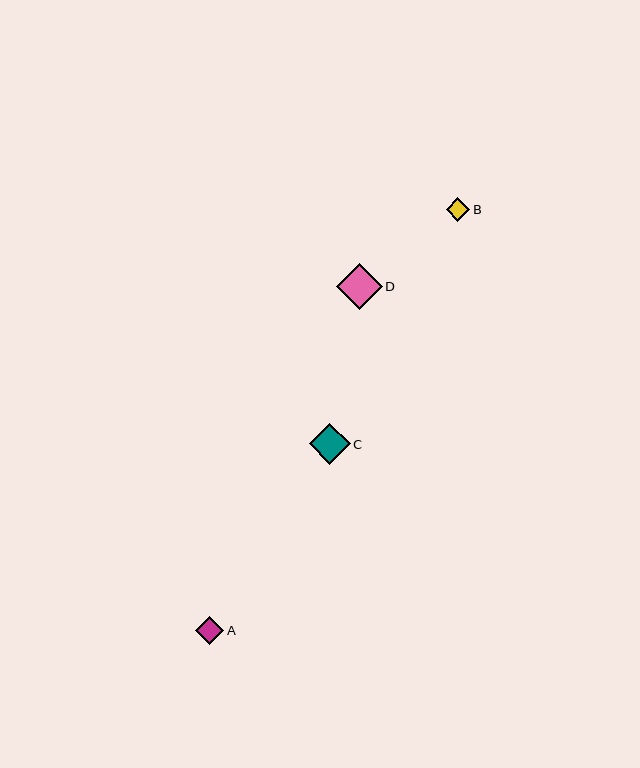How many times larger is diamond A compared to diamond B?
Diamond A is approximately 1.2 times the size of diamond B.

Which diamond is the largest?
Diamond D is the largest with a size of approximately 46 pixels.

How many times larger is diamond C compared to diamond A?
Diamond C is approximately 1.4 times the size of diamond A.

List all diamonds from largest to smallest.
From largest to smallest: D, C, A, B.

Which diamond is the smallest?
Diamond B is the smallest with a size of approximately 24 pixels.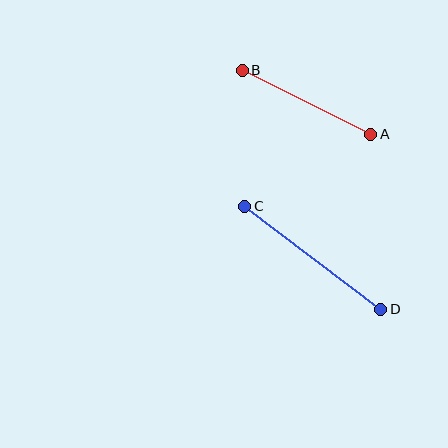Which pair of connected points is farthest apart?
Points C and D are farthest apart.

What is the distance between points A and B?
The distance is approximately 143 pixels.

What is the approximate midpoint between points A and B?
The midpoint is at approximately (307, 102) pixels.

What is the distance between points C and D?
The distance is approximately 171 pixels.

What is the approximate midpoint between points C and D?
The midpoint is at approximately (313, 258) pixels.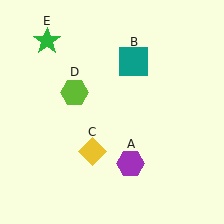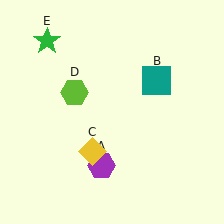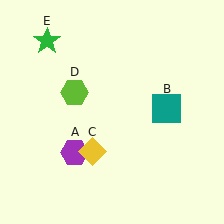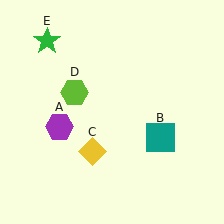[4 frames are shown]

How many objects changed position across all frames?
2 objects changed position: purple hexagon (object A), teal square (object B).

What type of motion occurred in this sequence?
The purple hexagon (object A), teal square (object B) rotated clockwise around the center of the scene.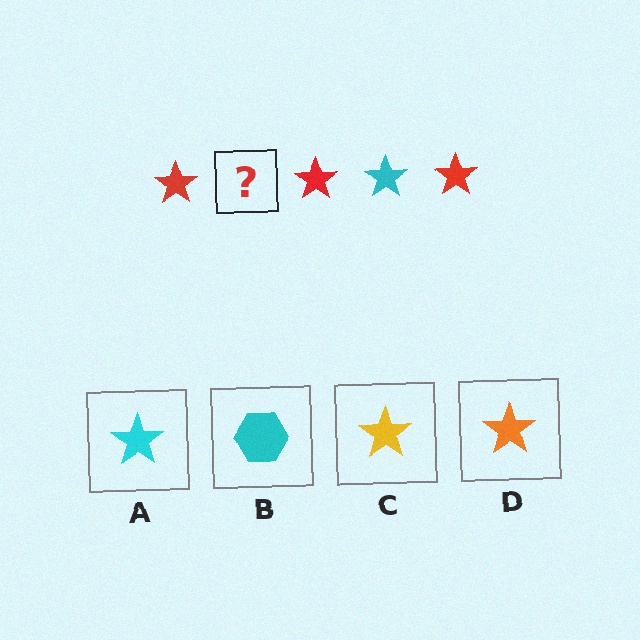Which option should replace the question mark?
Option A.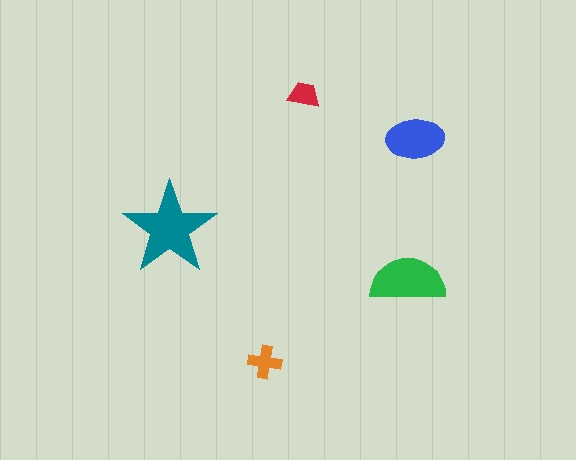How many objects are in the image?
There are 5 objects in the image.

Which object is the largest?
The teal star.